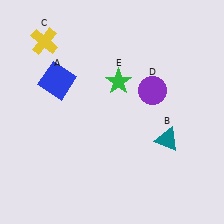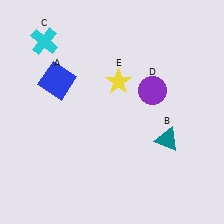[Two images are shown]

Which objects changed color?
C changed from yellow to cyan. E changed from green to yellow.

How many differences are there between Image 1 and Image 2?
There are 2 differences between the two images.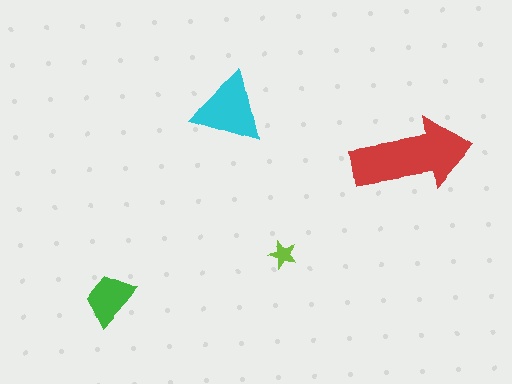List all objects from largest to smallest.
The red arrow, the cyan triangle, the green trapezoid, the lime star.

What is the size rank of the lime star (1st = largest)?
4th.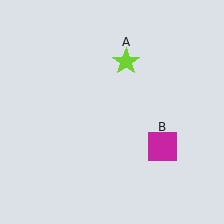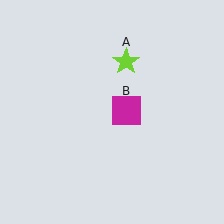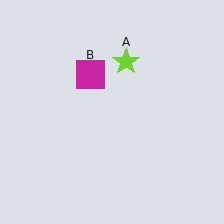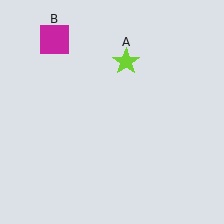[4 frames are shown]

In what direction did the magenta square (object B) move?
The magenta square (object B) moved up and to the left.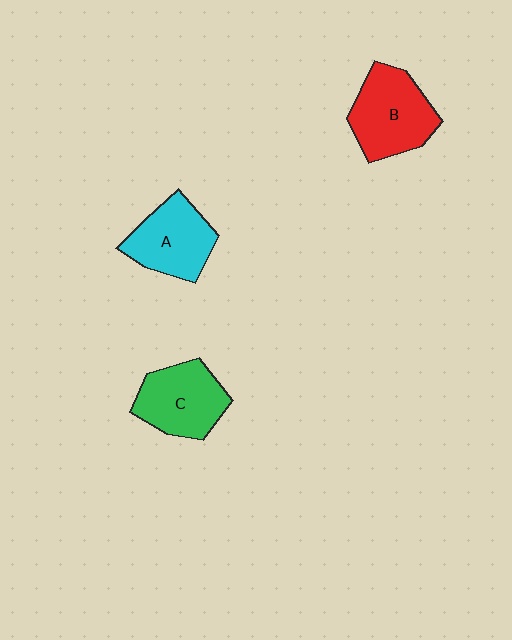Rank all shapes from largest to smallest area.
From largest to smallest: B (red), C (green), A (cyan).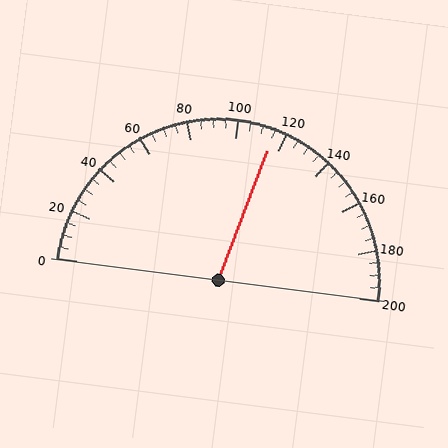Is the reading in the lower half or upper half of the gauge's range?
The reading is in the upper half of the range (0 to 200).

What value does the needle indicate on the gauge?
The needle indicates approximately 115.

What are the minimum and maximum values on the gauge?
The gauge ranges from 0 to 200.